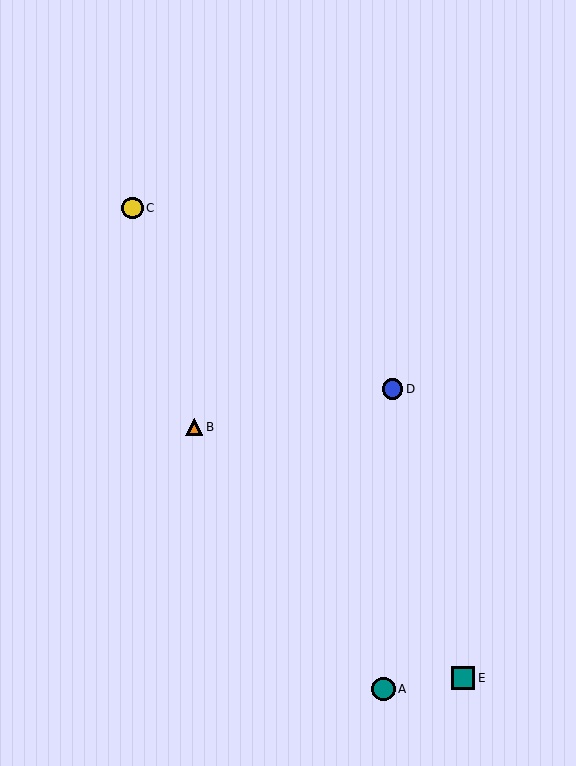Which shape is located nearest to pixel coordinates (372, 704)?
The teal circle (labeled A) at (384, 689) is nearest to that location.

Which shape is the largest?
The teal circle (labeled A) is the largest.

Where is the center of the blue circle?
The center of the blue circle is at (393, 389).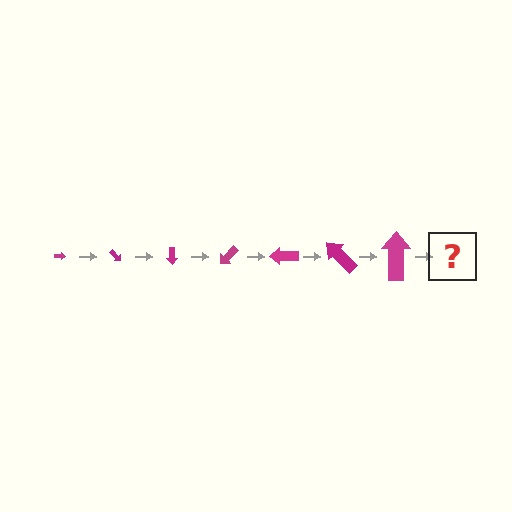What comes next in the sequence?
The next element should be an arrow, larger than the previous one and rotated 315 degrees from the start.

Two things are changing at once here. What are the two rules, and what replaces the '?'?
The two rules are that the arrow grows larger each step and it rotates 45 degrees each step. The '?' should be an arrow, larger than the previous one and rotated 315 degrees from the start.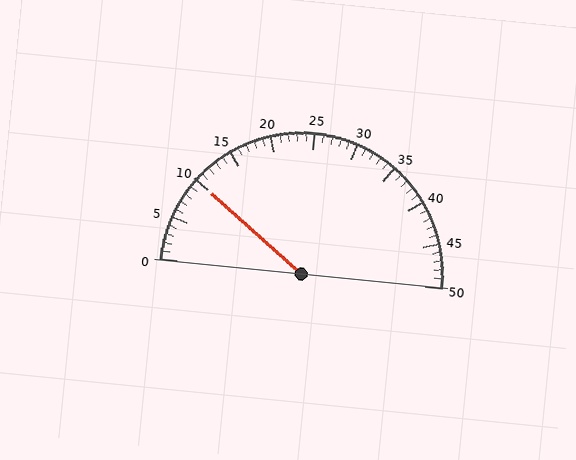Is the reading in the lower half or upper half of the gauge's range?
The reading is in the lower half of the range (0 to 50).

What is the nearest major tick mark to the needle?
The nearest major tick mark is 10.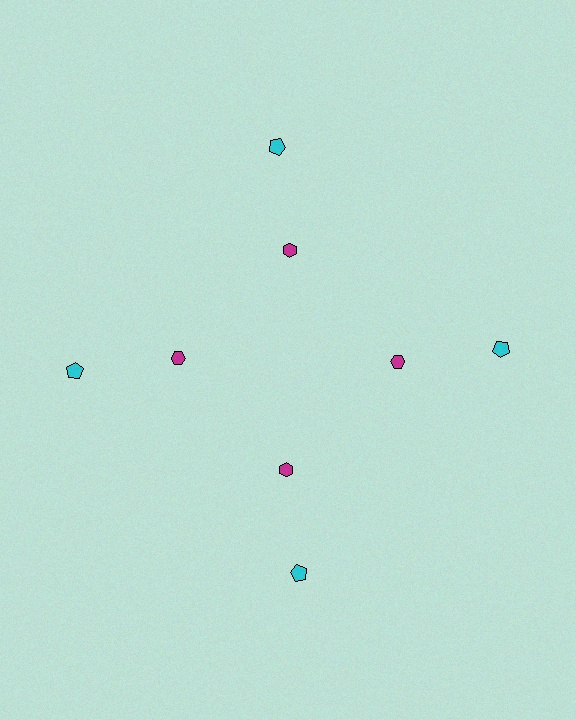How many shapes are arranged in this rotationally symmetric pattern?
There are 8 shapes, arranged in 4 groups of 2.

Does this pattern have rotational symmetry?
Yes, this pattern has 4-fold rotational symmetry. It looks the same after rotating 90 degrees around the center.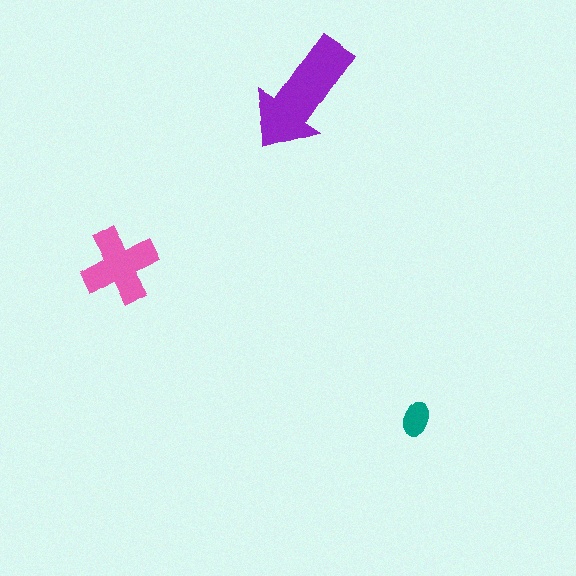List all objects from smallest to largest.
The teal ellipse, the pink cross, the purple arrow.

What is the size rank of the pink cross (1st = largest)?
2nd.